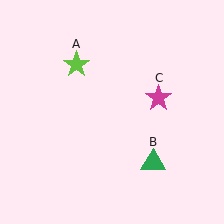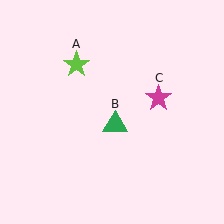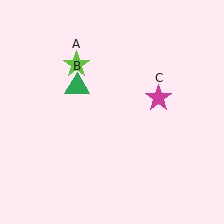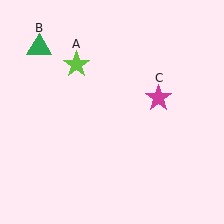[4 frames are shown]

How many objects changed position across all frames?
1 object changed position: green triangle (object B).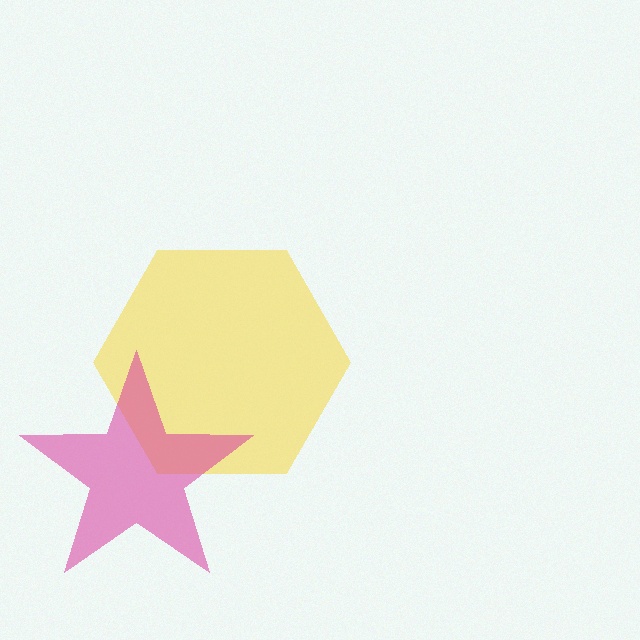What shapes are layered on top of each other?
The layered shapes are: a yellow hexagon, a magenta star.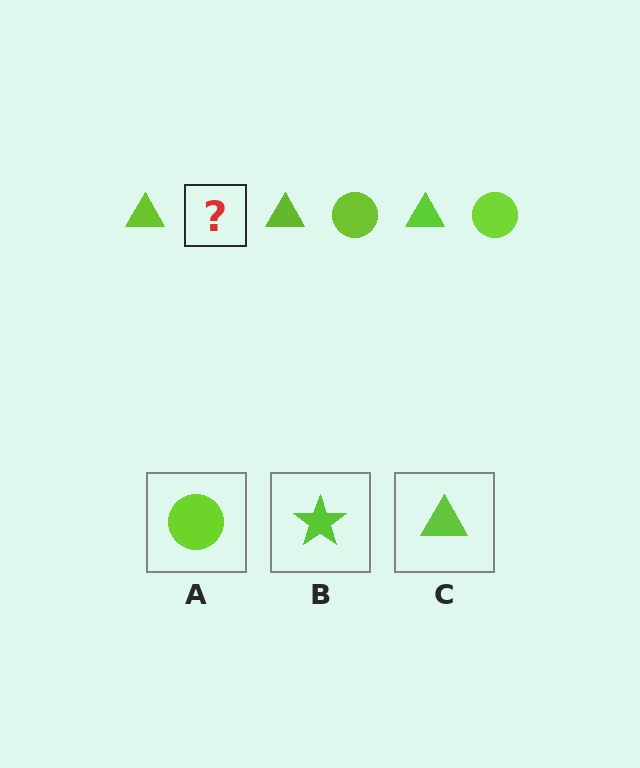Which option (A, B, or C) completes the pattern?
A.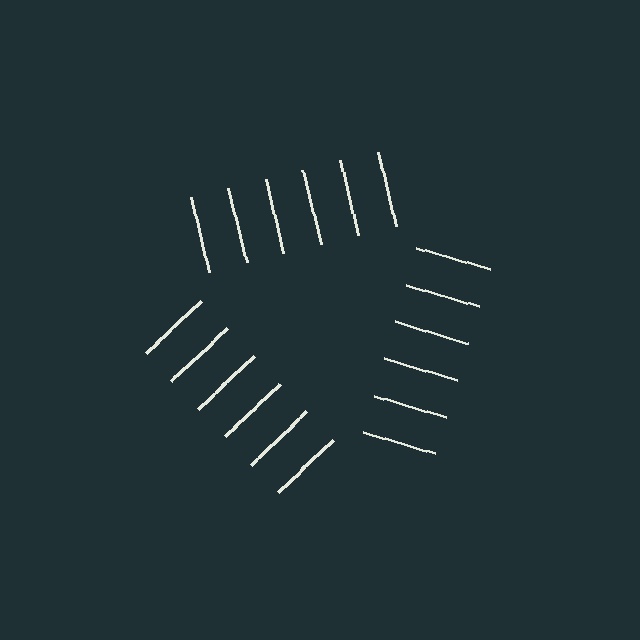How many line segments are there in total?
18 — 6 along each of the 3 edges.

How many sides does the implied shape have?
3 sides — the line-ends trace a triangle.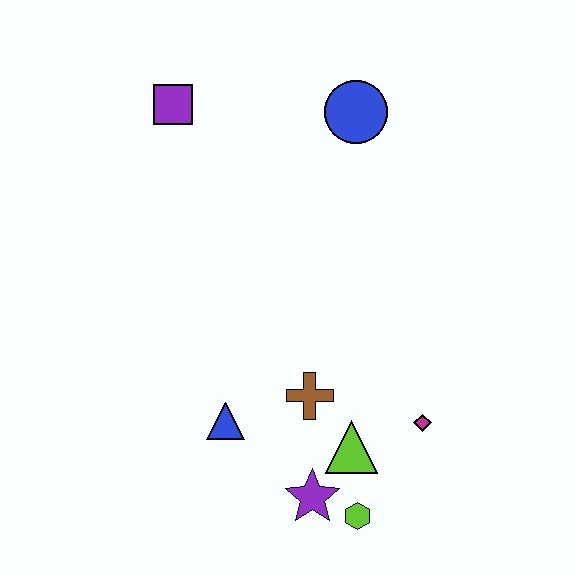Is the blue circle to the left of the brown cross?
No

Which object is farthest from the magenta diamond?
The purple square is farthest from the magenta diamond.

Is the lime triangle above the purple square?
No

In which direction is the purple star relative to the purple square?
The purple star is below the purple square.